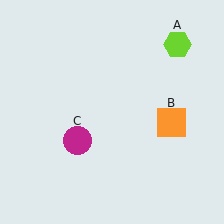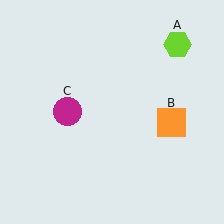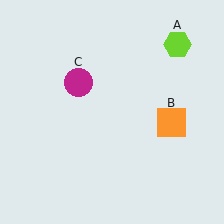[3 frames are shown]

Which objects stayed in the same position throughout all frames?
Lime hexagon (object A) and orange square (object B) remained stationary.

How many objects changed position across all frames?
1 object changed position: magenta circle (object C).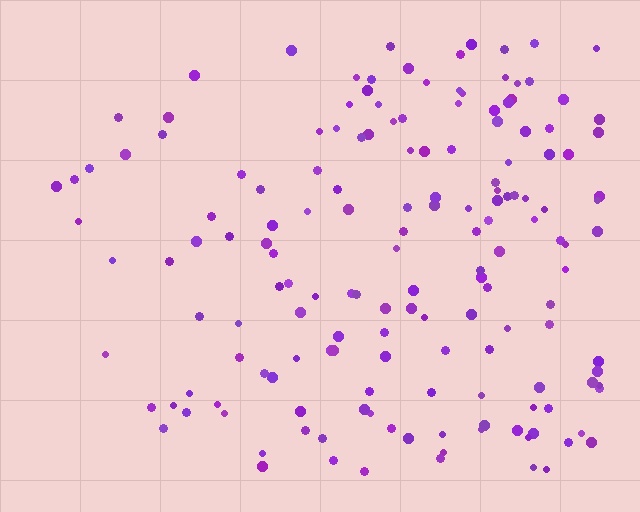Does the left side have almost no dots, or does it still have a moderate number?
Still a moderate number, just noticeably fewer than the right.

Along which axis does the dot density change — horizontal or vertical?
Horizontal.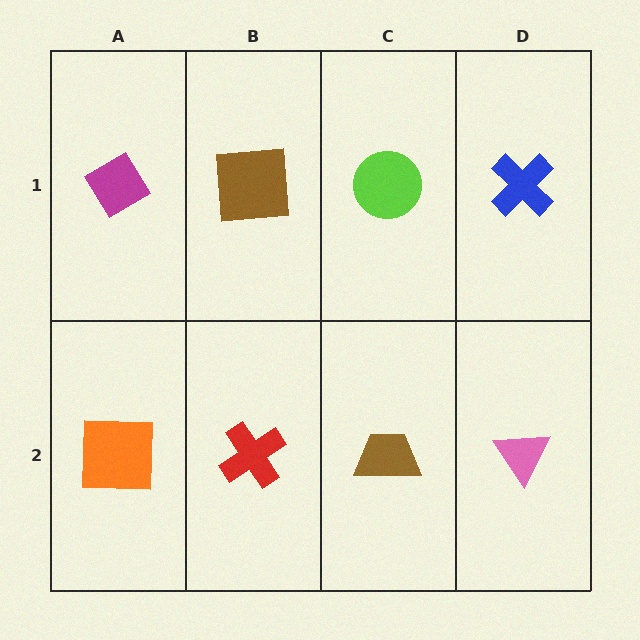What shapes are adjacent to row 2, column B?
A brown square (row 1, column B), an orange square (row 2, column A), a brown trapezoid (row 2, column C).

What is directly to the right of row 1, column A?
A brown square.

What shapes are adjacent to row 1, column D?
A pink triangle (row 2, column D), a lime circle (row 1, column C).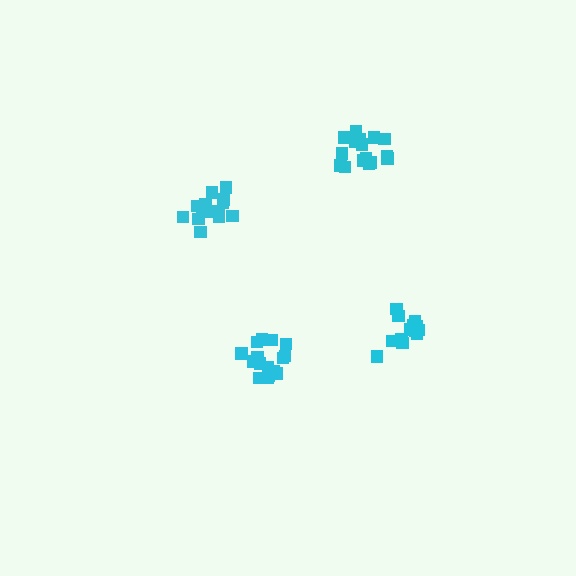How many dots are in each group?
Group 1: 16 dots, Group 2: 17 dots, Group 3: 17 dots, Group 4: 13 dots (63 total).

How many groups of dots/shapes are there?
There are 4 groups.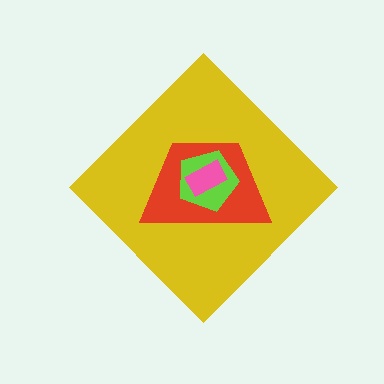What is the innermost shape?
The pink rectangle.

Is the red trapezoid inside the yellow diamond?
Yes.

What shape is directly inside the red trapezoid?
The lime pentagon.